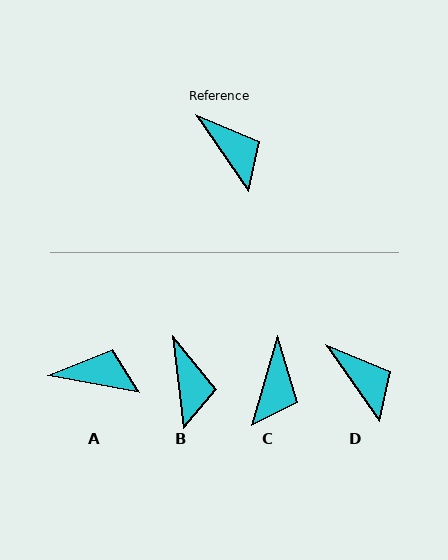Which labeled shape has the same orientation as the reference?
D.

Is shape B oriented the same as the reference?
No, it is off by about 28 degrees.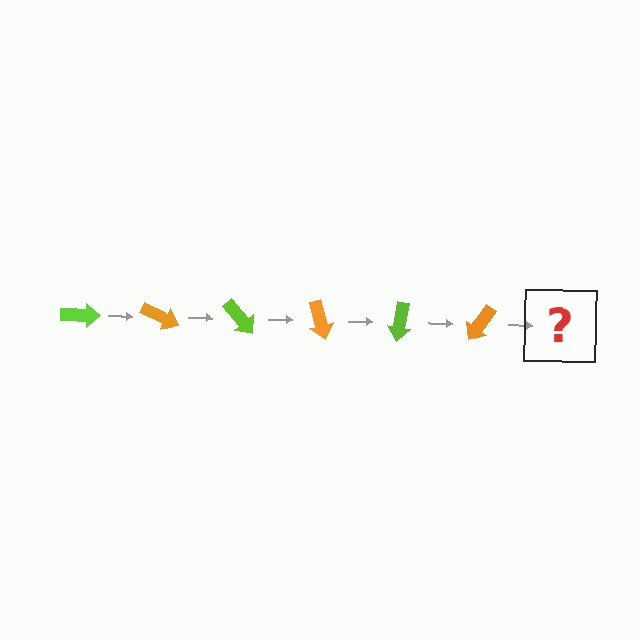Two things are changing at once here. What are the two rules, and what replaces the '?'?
The two rules are that it rotates 25 degrees each step and the color cycles through lime and orange. The '?' should be a lime arrow, rotated 150 degrees from the start.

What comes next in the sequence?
The next element should be a lime arrow, rotated 150 degrees from the start.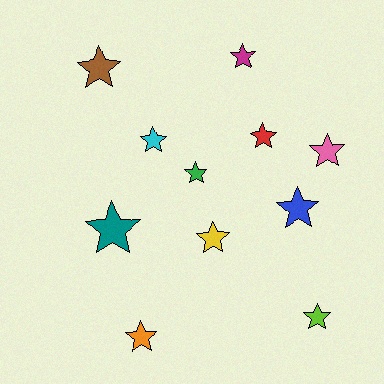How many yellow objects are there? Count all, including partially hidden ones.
There is 1 yellow object.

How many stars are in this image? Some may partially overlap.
There are 11 stars.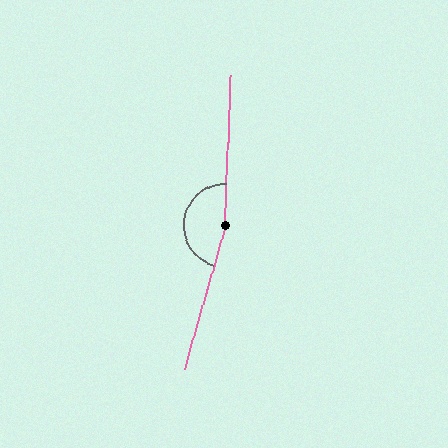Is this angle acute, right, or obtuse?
It is obtuse.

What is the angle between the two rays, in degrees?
Approximately 167 degrees.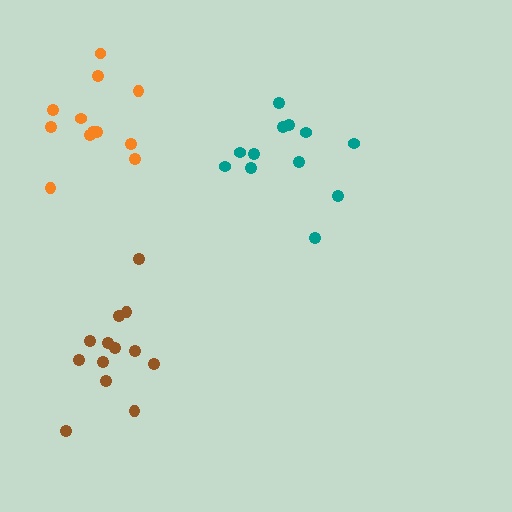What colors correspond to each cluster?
The clusters are colored: orange, teal, brown.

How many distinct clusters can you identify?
There are 3 distinct clusters.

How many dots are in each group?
Group 1: 12 dots, Group 2: 12 dots, Group 3: 13 dots (37 total).